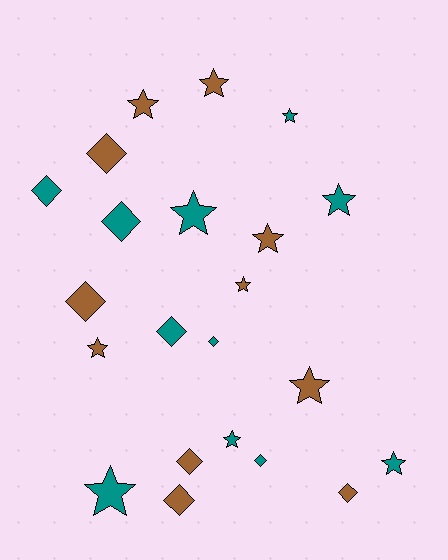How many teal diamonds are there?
There are 5 teal diamonds.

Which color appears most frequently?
Brown, with 11 objects.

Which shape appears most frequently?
Star, with 12 objects.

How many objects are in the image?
There are 22 objects.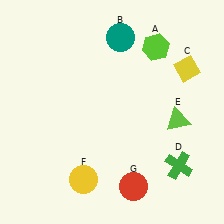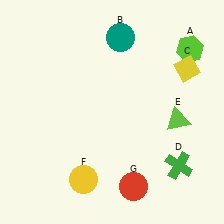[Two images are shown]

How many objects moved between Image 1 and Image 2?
1 object moved between the two images.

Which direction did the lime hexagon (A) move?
The lime hexagon (A) moved right.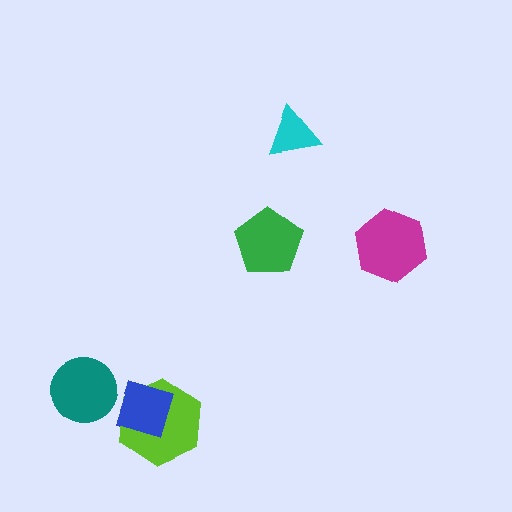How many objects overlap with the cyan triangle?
0 objects overlap with the cyan triangle.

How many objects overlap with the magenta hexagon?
0 objects overlap with the magenta hexagon.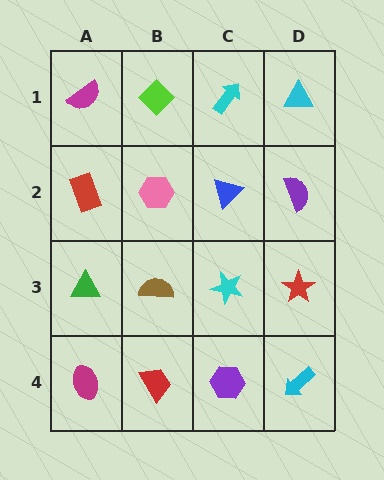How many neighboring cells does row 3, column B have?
4.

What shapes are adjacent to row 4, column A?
A green triangle (row 3, column A), a red trapezoid (row 4, column B).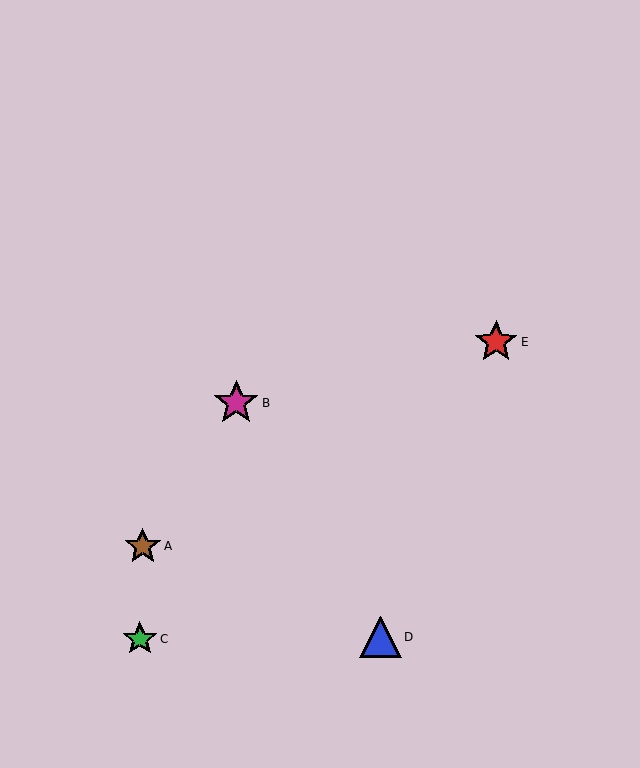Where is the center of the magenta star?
The center of the magenta star is at (236, 403).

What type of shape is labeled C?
Shape C is a green star.